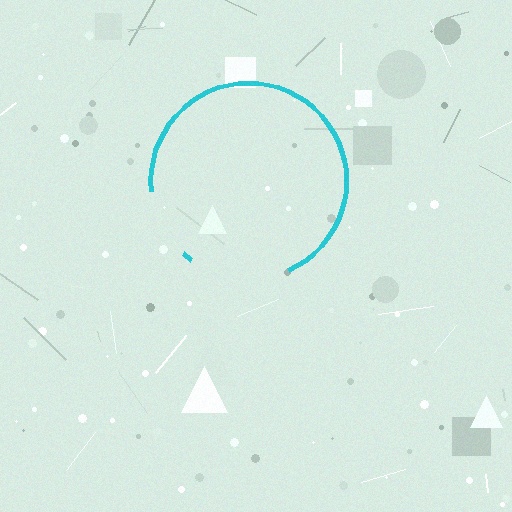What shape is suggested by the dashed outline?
The dashed outline suggests a circle.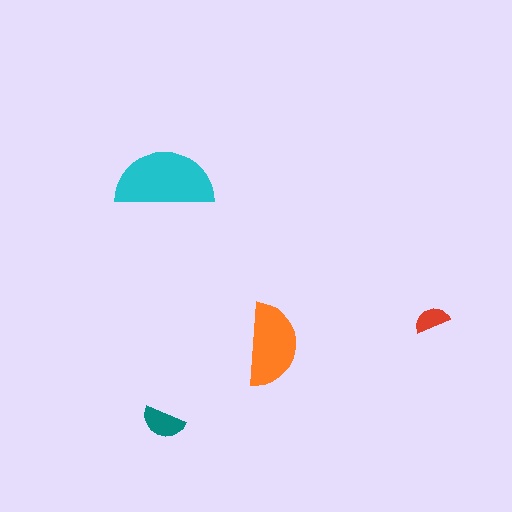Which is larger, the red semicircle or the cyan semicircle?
The cyan one.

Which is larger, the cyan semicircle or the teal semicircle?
The cyan one.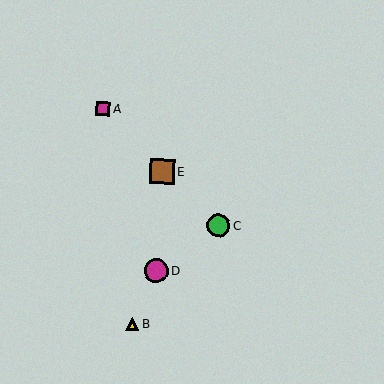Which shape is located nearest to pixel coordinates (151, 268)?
The magenta circle (labeled D) at (156, 270) is nearest to that location.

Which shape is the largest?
The brown square (labeled E) is the largest.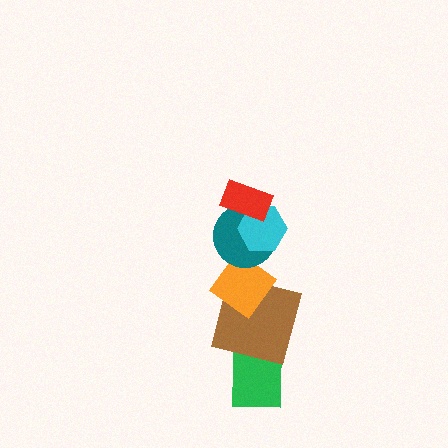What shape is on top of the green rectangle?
The brown square is on top of the green rectangle.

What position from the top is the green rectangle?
The green rectangle is 6th from the top.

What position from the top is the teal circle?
The teal circle is 3rd from the top.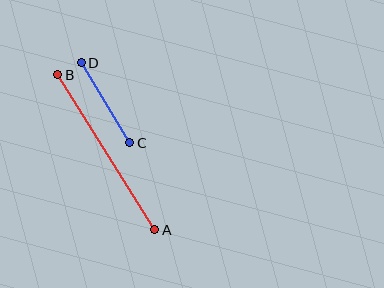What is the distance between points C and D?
The distance is approximately 93 pixels.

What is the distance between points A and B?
The distance is approximately 183 pixels.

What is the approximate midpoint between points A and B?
The midpoint is at approximately (106, 152) pixels.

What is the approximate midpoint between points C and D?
The midpoint is at approximately (105, 103) pixels.